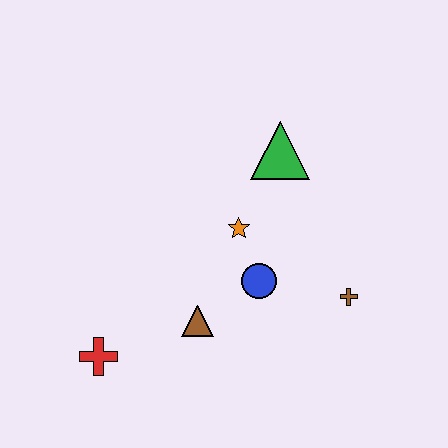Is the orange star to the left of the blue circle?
Yes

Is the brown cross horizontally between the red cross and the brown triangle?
No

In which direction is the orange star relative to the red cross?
The orange star is to the right of the red cross.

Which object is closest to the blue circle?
The orange star is closest to the blue circle.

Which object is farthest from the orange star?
The red cross is farthest from the orange star.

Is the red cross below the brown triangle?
Yes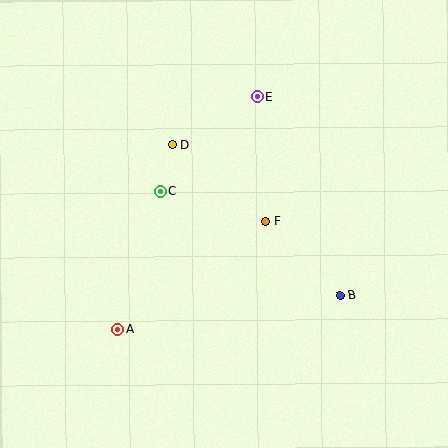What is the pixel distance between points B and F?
The distance between B and F is 105 pixels.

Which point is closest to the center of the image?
Point F at (266, 221) is closest to the center.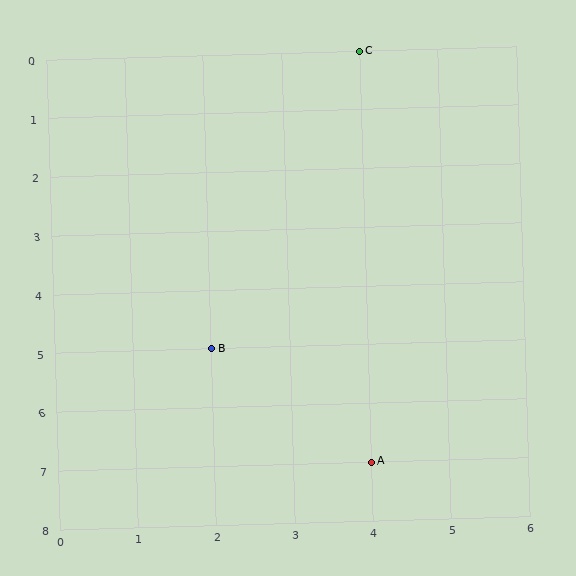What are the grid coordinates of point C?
Point C is at grid coordinates (4, 0).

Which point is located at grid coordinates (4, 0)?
Point C is at (4, 0).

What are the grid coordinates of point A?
Point A is at grid coordinates (4, 7).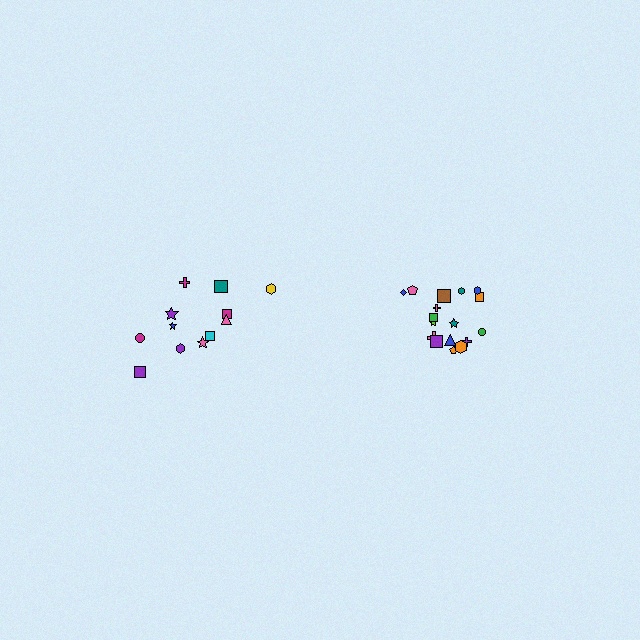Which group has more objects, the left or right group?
The right group.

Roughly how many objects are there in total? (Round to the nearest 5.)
Roughly 30 objects in total.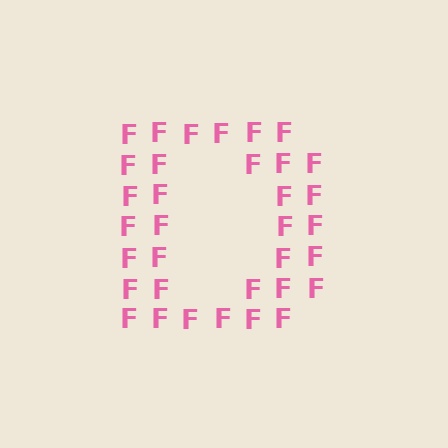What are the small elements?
The small elements are letter F's.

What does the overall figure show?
The overall figure shows the letter D.